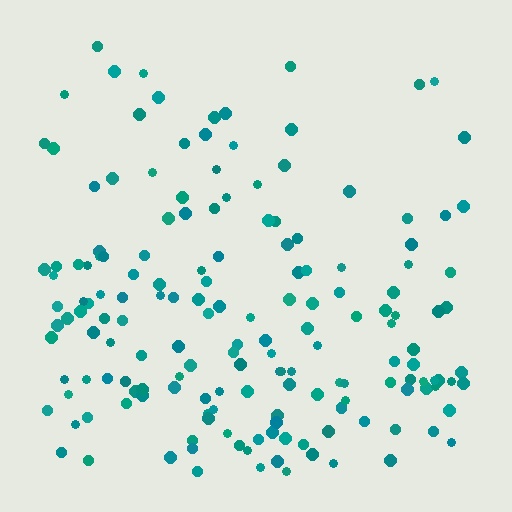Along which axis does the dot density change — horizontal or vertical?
Vertical.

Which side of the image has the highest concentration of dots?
The bottom.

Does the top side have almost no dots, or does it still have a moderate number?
Still a moderate number, just noticeably fewer than the bottom.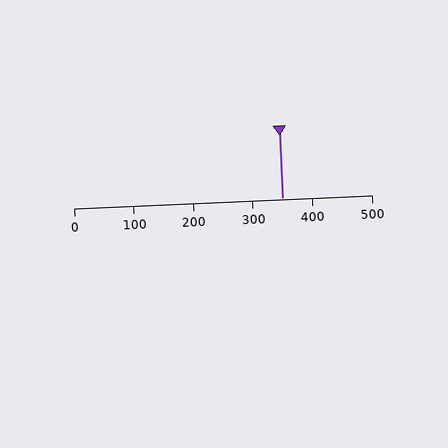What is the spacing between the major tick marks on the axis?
The major ticks are spaced 100 apart.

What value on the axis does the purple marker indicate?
The marker indicates approximately 350.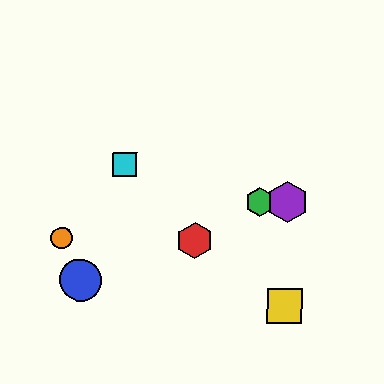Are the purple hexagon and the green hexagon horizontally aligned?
Yes, both are at y≈202.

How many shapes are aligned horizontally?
2 shapes (the green hexagon, the purple hexagon) are aligned horizontally.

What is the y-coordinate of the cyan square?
The cyan square is at y≈165.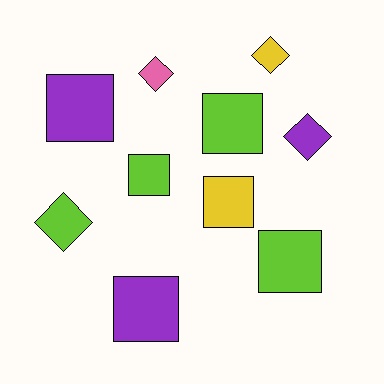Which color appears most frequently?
Lime, with 4 objects.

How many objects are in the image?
There are 10 objects.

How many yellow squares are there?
There is 1 yellow square.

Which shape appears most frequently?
Square, with 6 objects.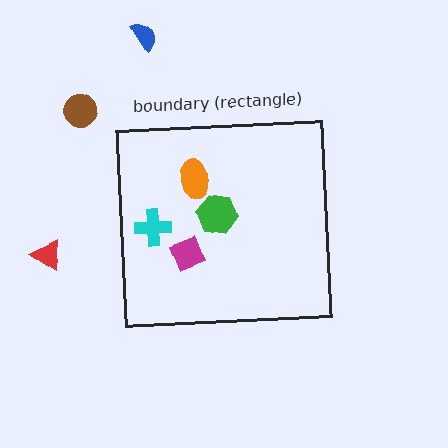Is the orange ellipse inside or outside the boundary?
Inside.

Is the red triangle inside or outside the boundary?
Outside.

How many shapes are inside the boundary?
4 inside, 3 outside.